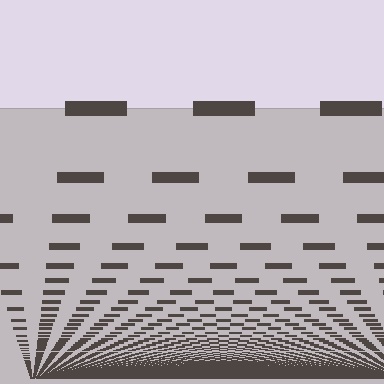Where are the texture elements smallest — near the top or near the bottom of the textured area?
Near the bottom.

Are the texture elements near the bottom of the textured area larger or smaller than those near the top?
Smaller. The gradient is inverted — elements near the bottom are smaller and denser.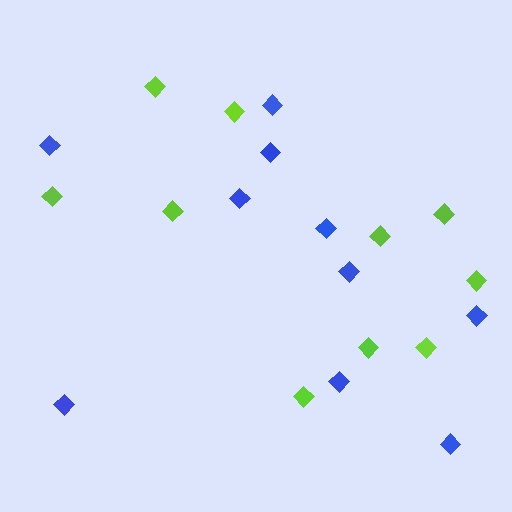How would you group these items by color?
There are 2 groups: one group of blue diamonds (10) and one group of lime diamonds (10).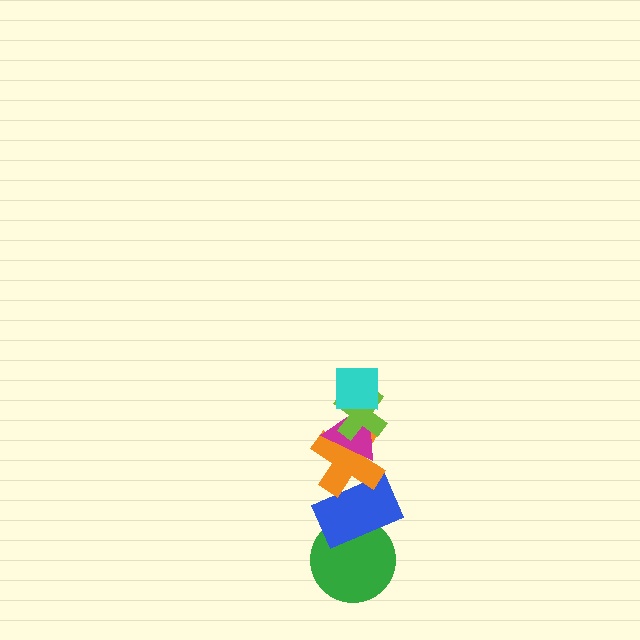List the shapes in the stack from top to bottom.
From top to bottom: the cyan square, the lime cross, the magenta triangle, the orange cross, the blue rectangle, the green circle.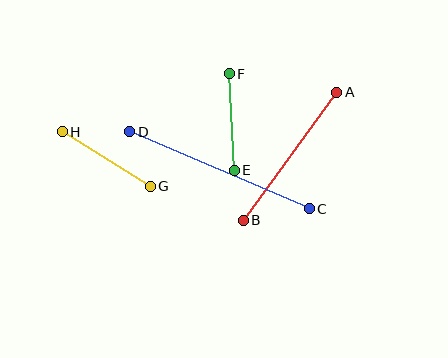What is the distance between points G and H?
The distance is approximately 103 pixels.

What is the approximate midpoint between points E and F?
The midpoint is at approximately (232, 122) pixels.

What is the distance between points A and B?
The distance is approximately 158 pixels.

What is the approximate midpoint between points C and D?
The midpoint is at approximately (219, 170) pixels.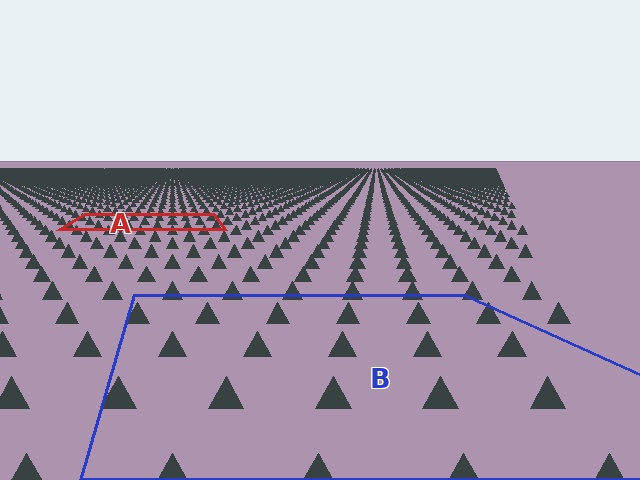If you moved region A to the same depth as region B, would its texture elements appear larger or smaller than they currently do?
They would appear larger. At a closer depth, the same texture elements are projected at a bigger on-screen size.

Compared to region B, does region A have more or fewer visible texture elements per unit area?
Region A has more texture elements per unit area — they are packed more densely because it is farther away.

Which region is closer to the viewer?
Region B is closer. The texture elements there are larger and more spread out.